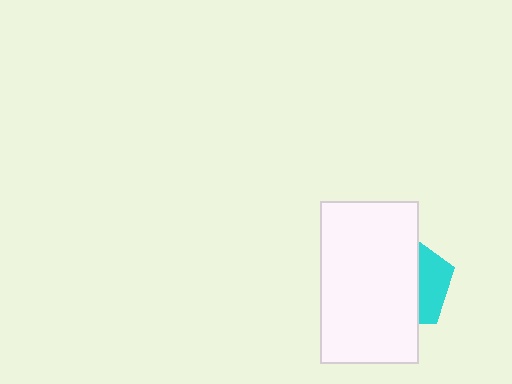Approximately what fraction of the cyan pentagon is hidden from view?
Roughly 68% of the cyan pentagon is hidden behind the white rectangle.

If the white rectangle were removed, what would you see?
You would see the complete cyan pentagon.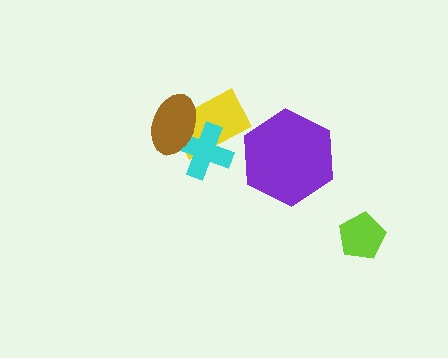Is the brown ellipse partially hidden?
No, no other shape covers it.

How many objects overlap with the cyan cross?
2 objects overlap with the cyan cross.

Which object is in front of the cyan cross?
The brown ellipse is in front of the cyan cross.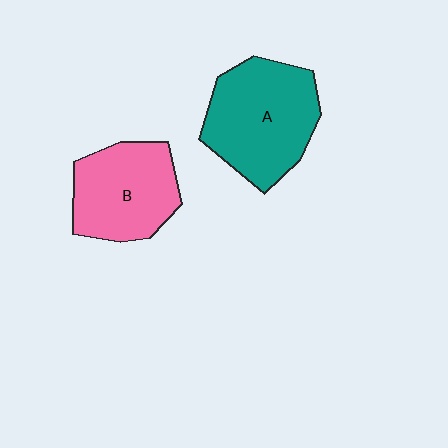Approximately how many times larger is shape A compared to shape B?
Approximately 1.2 times.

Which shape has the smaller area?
Shape B (pink).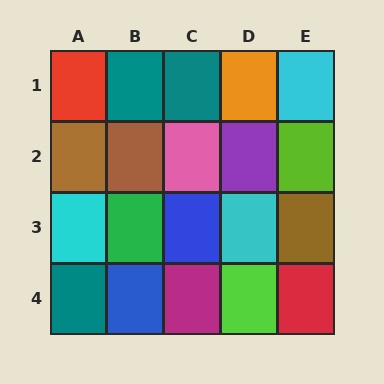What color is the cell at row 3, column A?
Cyan.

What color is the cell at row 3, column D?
Cyan.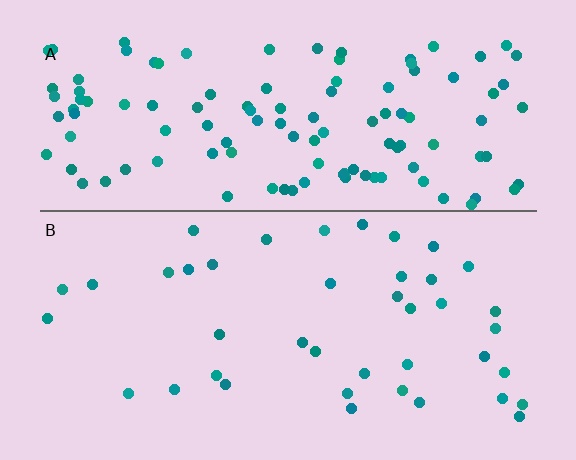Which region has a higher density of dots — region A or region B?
A (the top).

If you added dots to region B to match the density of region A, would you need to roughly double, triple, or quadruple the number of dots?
Approximately triple.